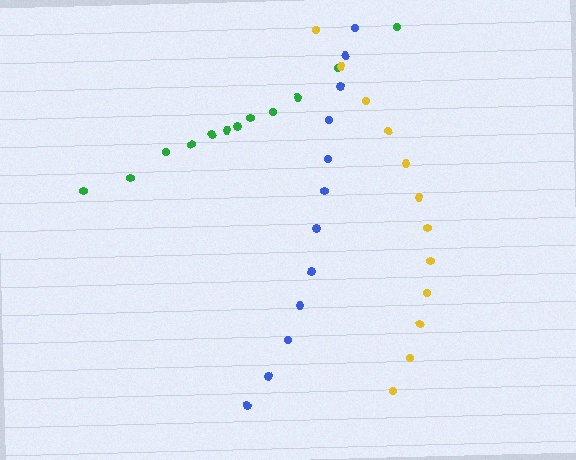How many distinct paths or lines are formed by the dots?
There are 3 distinct paths.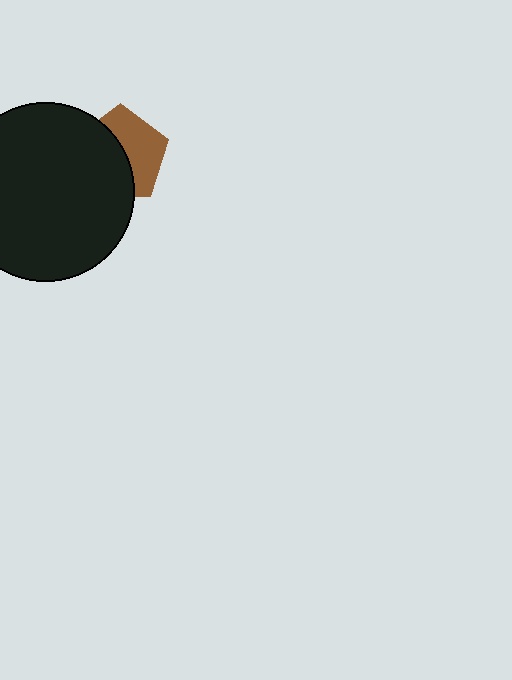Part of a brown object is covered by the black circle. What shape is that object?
It is a pentagon.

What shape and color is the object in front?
The object in front is a black circle.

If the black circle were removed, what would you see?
You would see the complete brown pentagon.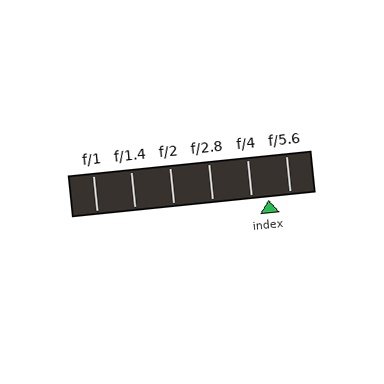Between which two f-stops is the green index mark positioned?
The index mark is between f/4 and f/5.6.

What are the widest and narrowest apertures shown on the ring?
The widest aperture shown is f/1 and the narrowest is f/5.6.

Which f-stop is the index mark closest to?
The index mark is closest to f/4.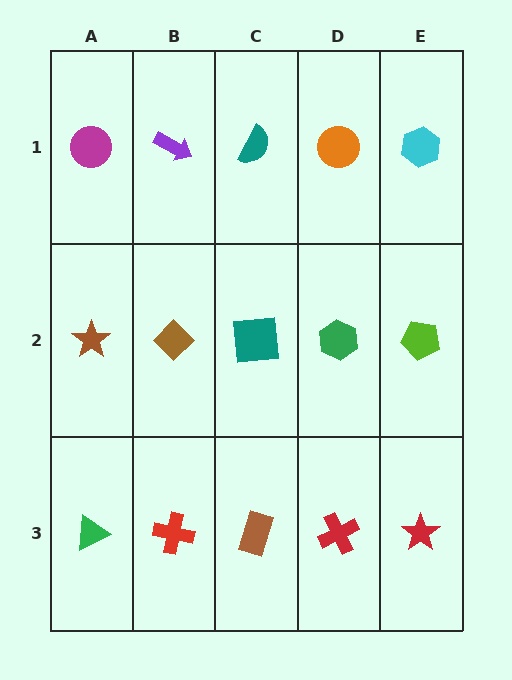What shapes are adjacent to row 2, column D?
An orange circle (row 1, column D), a red cross (row 3, column D), a teal square (row 2, column C), a lime pentagon (row 2, column E).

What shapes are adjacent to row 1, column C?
A teal square (row 2, column C), a purple arrow (row 1, column B), an orange circle (row 1, column D).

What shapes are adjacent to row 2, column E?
A cyan hexagon (row 1, column E), a red star (row 3, column E), a green hexagon (row 2, column D).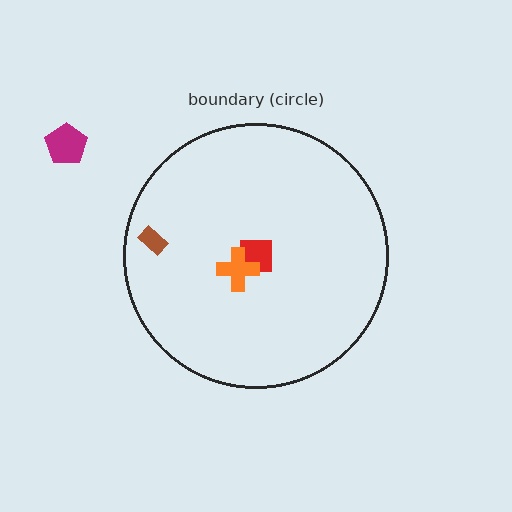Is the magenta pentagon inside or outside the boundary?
Outside.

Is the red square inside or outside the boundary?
Inside.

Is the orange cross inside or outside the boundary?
Inside.